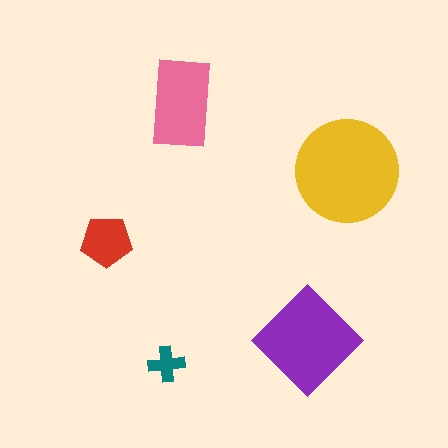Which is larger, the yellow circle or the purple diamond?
The yellow circle.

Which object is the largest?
The yellow circle.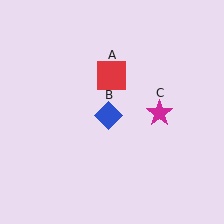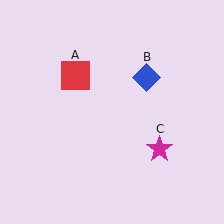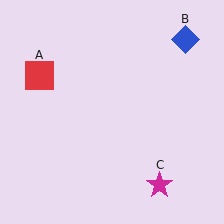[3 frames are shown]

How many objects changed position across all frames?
3 objects changed position: red square (object A), blue diamond (object B), magenta star (object C).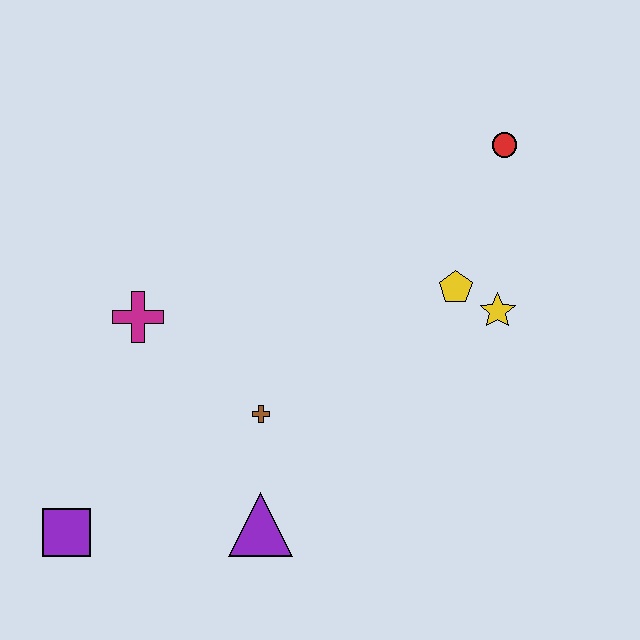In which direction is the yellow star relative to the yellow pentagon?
The yellow star is to the right of the yellow pentagon.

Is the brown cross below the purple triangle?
No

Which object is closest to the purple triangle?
The brown cross is closest to the purple triangle.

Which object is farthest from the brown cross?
The red circle is farthest from the brown cross.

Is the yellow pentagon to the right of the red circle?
No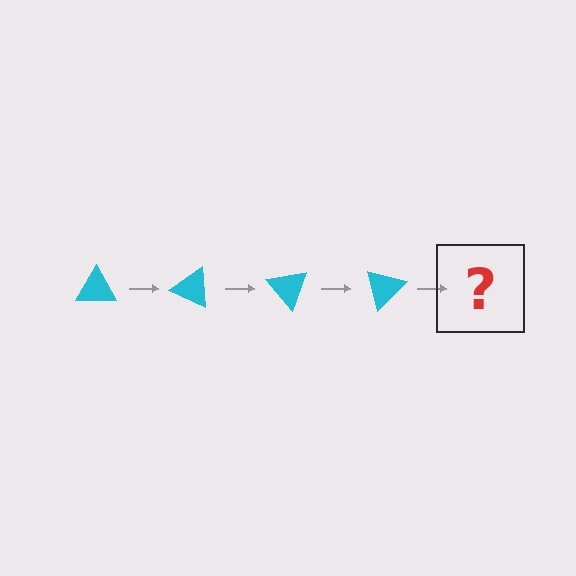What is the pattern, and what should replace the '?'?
The pattern is that the triangle rotates 25 degrees each step. The '?' should be a cyan triangle rotated 100 degrees.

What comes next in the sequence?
The next element should be a cyan triangle rotated 100 degrees.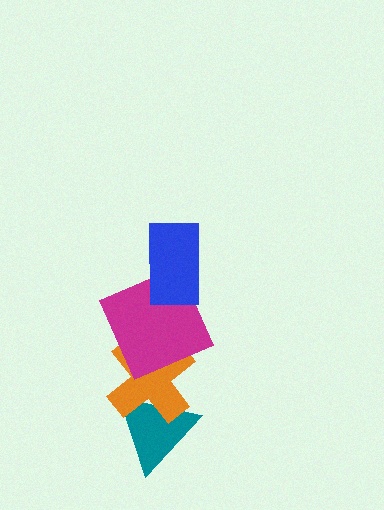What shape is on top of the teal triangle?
The orange cross is on top of the teal triangle.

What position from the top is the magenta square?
The magenta square is 2nd from the top.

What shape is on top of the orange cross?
The magenta square is on top of the orange cross.